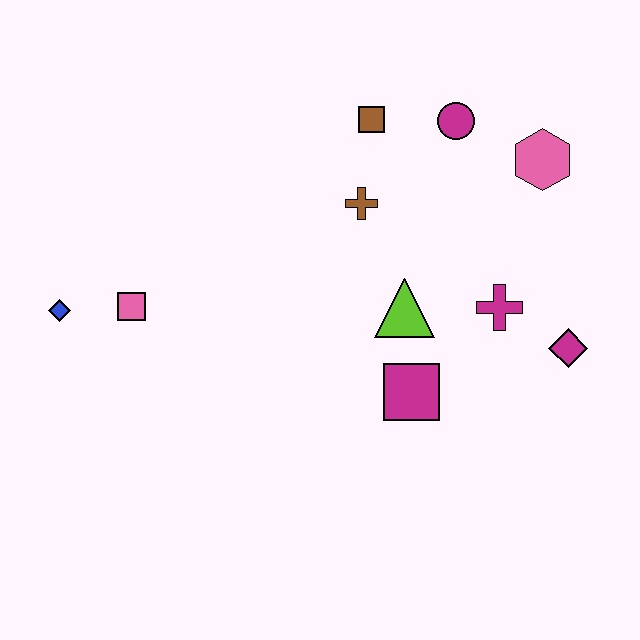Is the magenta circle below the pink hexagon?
No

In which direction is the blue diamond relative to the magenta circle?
The blue diamond is to the left of the magenta circle.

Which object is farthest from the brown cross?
The blue diamond is farthest from the brown cross.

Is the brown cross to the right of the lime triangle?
No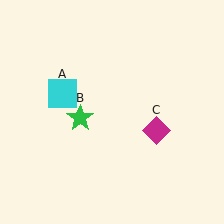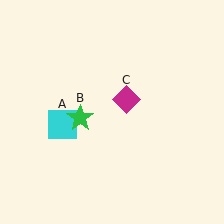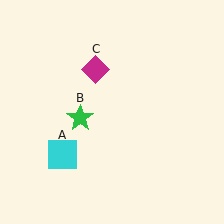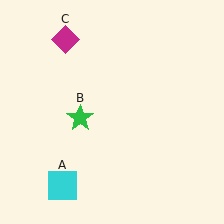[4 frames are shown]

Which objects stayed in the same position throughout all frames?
Green star (object B) remained stationary.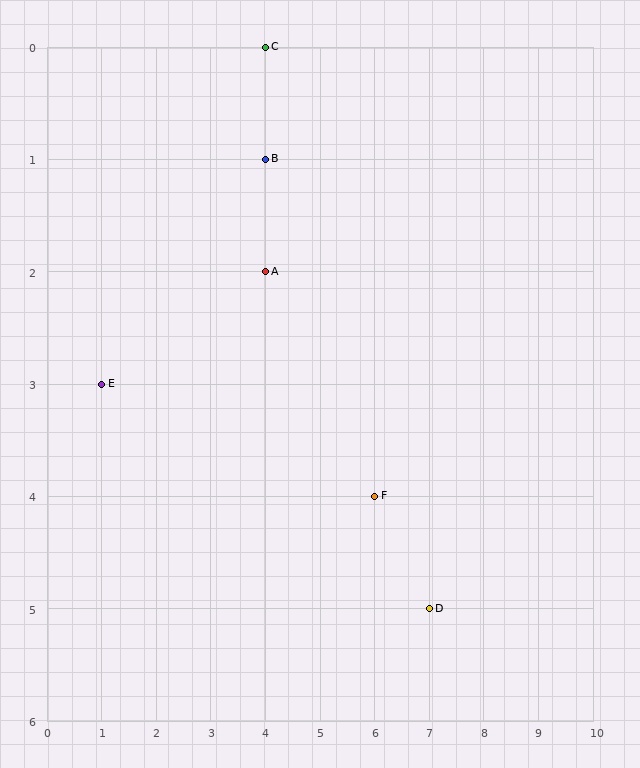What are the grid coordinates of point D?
Point D is at grid coordinates (7, 5).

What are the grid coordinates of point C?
Point C is at grid coordinates (4, 0).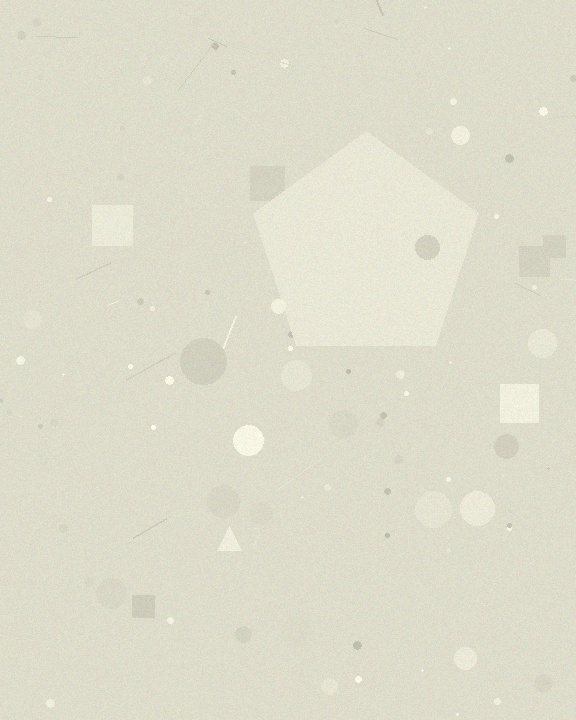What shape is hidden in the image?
A pentagon is hidden in the image.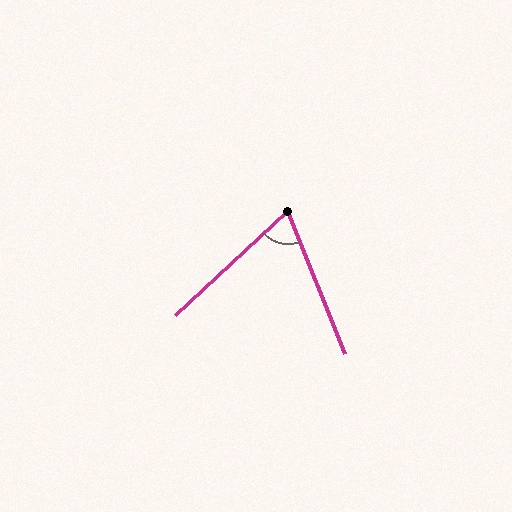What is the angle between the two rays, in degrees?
Approximately 69 degrees.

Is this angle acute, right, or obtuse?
It is acute.